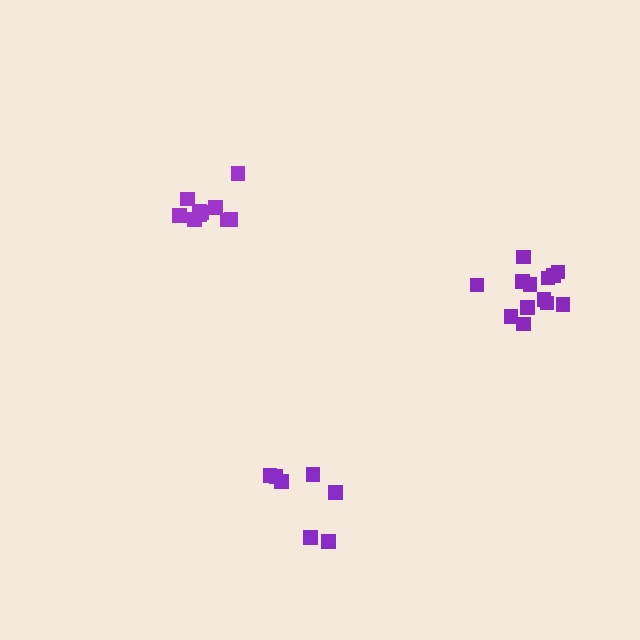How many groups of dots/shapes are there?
There are 3 groups.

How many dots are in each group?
Group 1: 7 dots, Group 2: 13 dots, Group 3: 10 dots (30 total).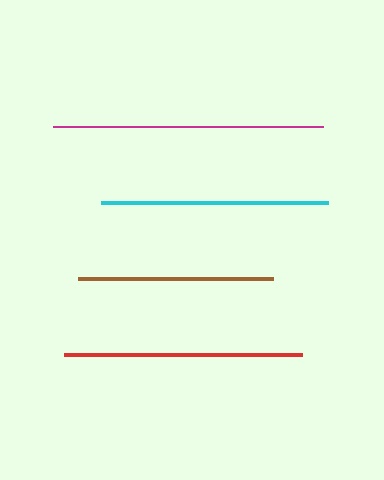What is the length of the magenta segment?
The magenta segment is approximately 271 pixels long.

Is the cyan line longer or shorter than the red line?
The red line is longer than the cyan line.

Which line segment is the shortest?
The brown line is the shortest at approximately 194 pixels.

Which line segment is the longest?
The magenta line is the longest at approximately 271 pixels.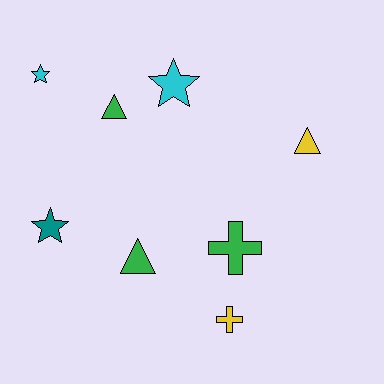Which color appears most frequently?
Green, with 3 objects.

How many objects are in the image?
There are 8 objects.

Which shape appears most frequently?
Triangle, with 3 objects.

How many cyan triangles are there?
There are no cyan triangles.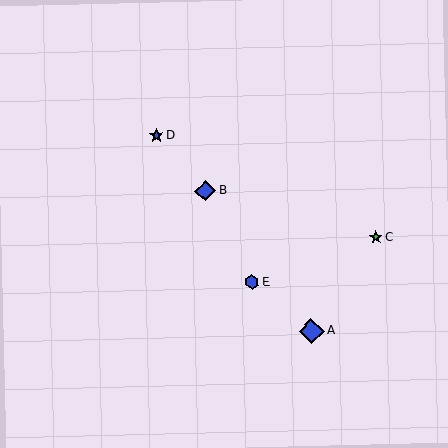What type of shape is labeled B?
Shape B is a blue diamond.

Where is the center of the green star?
The center of the green star is at (376, 237).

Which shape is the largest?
The blue diamond (labeled A) is the largest.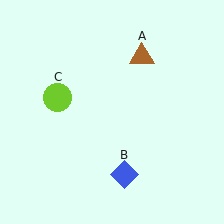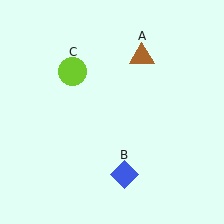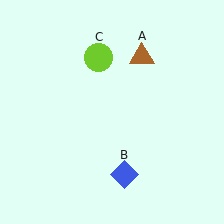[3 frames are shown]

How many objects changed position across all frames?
1 object changed position: lime circle (object C).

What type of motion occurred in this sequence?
The lime circle (object C) rotated clockwise around the center of the scene.